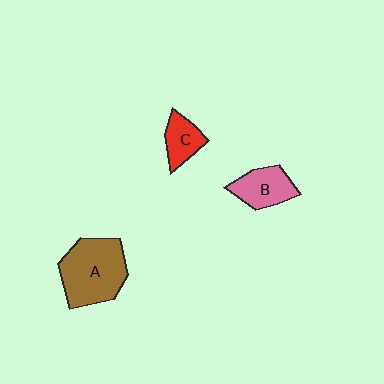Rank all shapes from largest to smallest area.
From largest to smallest: A (brown), B (pink), C (red).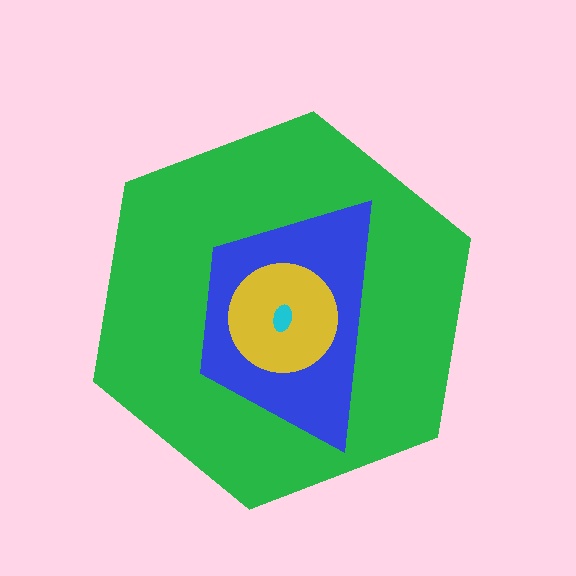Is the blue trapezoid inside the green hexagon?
Yes.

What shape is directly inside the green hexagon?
The blue trapezoid.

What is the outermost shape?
The green hexagon.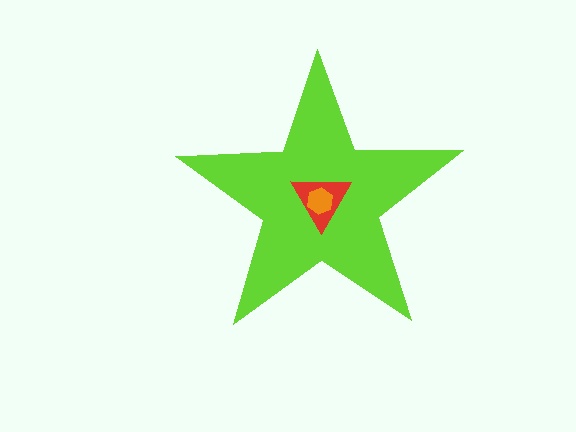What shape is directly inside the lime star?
The red triangle.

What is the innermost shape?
The orange hexagon.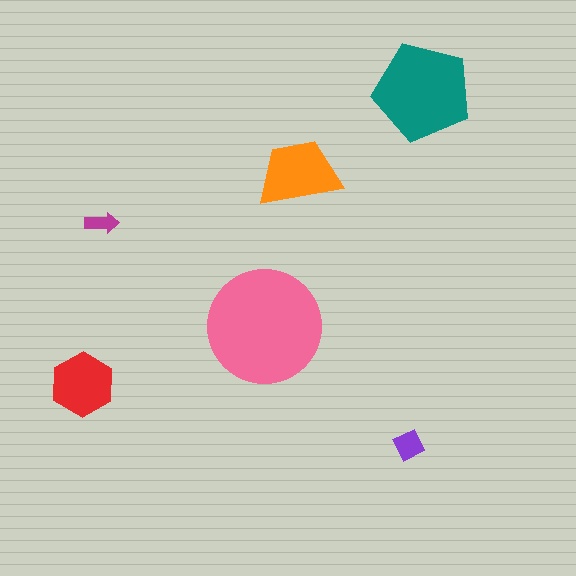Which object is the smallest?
The magenta arrow.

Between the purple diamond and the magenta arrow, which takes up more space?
The purple diamond.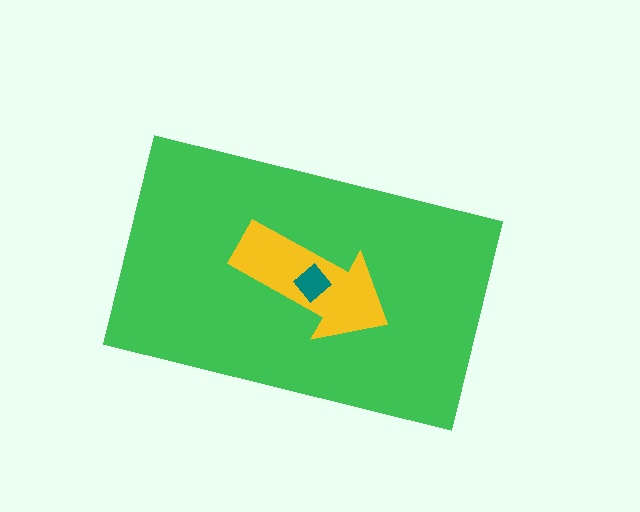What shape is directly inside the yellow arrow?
The teal diamond.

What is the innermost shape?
The teal diamond.